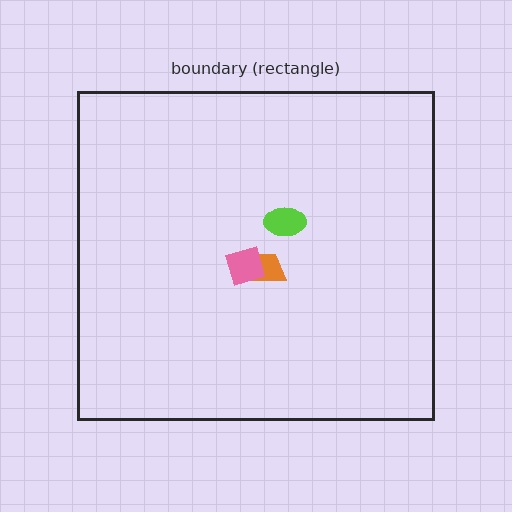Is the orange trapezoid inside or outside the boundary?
Inside.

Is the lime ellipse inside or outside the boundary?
Inside.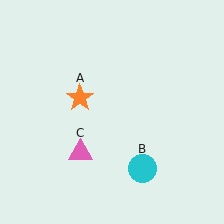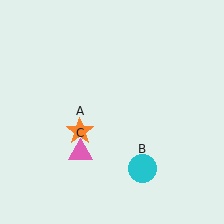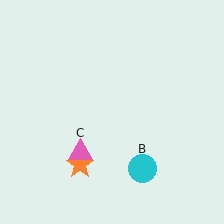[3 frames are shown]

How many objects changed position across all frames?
1 object changed position: orange star (object A).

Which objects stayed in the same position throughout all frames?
Cyan circle (object B) and pink triangle (object C) remained stationary.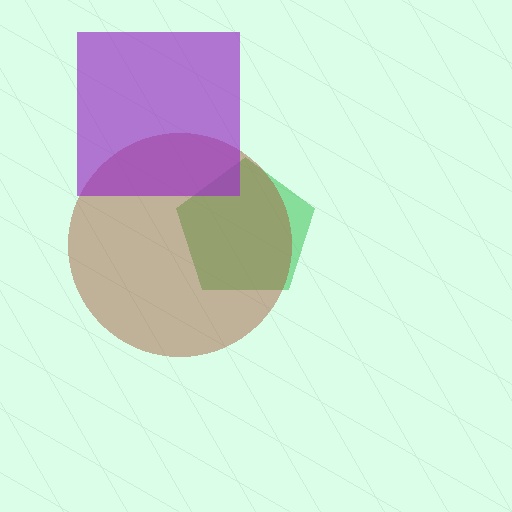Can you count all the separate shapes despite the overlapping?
Yes, there are 3 separate shapes.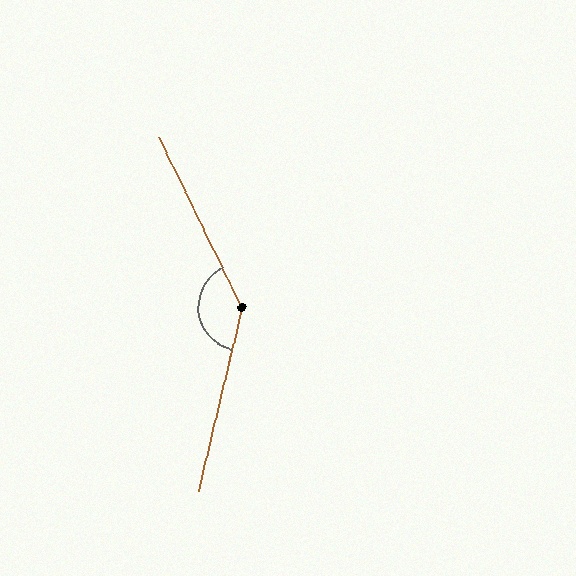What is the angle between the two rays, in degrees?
Approximately 141 degrees.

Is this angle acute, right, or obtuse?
It is obtuse.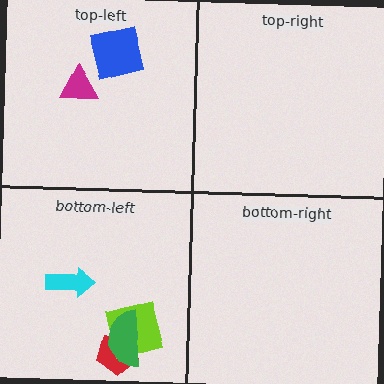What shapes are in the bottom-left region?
The red pentagon, the cyan arrow, the lime square, the green semicircle.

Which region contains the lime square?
The bottom-left region.